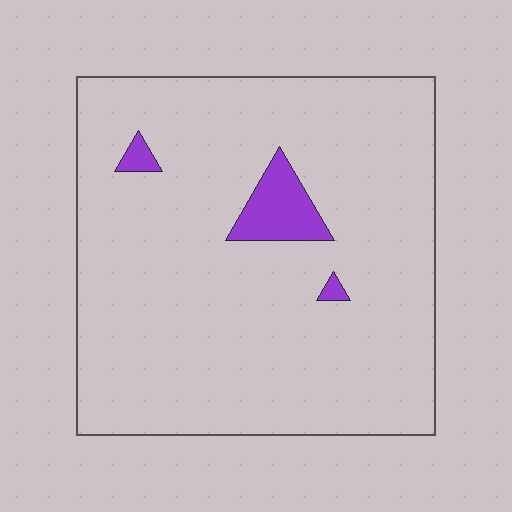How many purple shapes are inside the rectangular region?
3.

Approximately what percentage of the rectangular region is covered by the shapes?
Approximately 5%.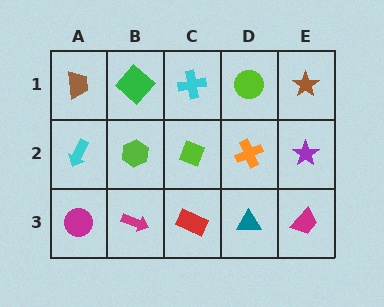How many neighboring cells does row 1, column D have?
3.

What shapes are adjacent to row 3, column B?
A lime hexagon (row 2, column B), a magenta circle (row 3, column A), a red rectangle (row 3, column C).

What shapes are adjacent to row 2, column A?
A brown trapezoid (row 1, column A), a magenta circle (row 3, column A), a lime hexagon (row 2, column B).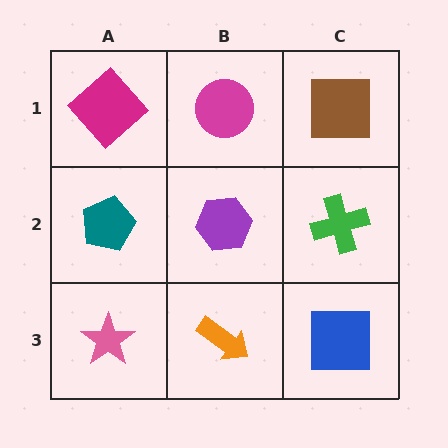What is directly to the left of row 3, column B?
A pink star.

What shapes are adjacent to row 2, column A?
A magenta diamond (row 1, column A), a pink star (row 3, column A), a purple hexagon (row 2, column B).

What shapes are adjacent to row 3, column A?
A teal pentagon (row 2, column A), an orange arrow (row 3, column B).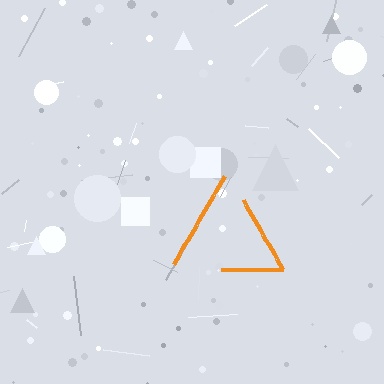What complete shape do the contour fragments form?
The contour fragments form a triangle.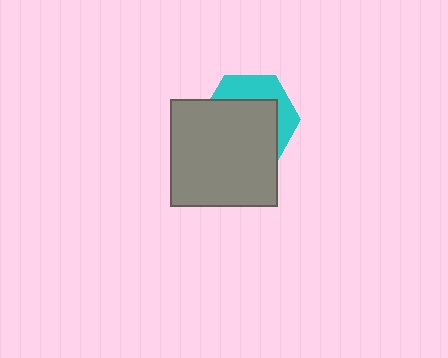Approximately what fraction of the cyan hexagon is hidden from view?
Roughly 65% of the cyan hexagon is hidden behind the gray square.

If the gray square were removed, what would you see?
You would see the complete cyan hexagon.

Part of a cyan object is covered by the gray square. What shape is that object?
It is a hexagon.